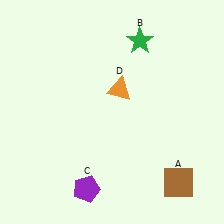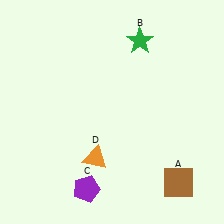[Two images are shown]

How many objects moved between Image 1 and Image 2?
1 object moved between the two images.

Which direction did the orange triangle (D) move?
The orange triangle (D) moved down.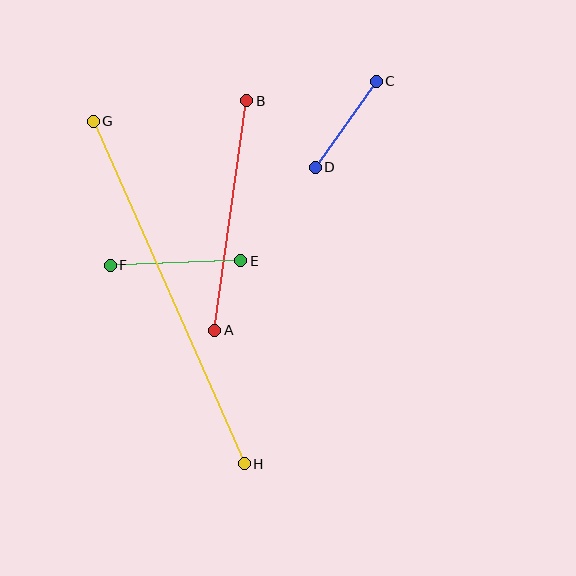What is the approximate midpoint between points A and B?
The midpoint is at approximately (231, 215) pixels.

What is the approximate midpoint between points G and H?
The midpoint is at approximately (169, 293) pixels.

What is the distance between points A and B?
The distance is approximately 232 pixels.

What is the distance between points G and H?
The distance is approximately 374 pixels.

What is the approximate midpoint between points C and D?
The midpoint is at approximately (346, 124) pixels.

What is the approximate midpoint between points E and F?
The midpoint is at approximately (175, 263) pixels.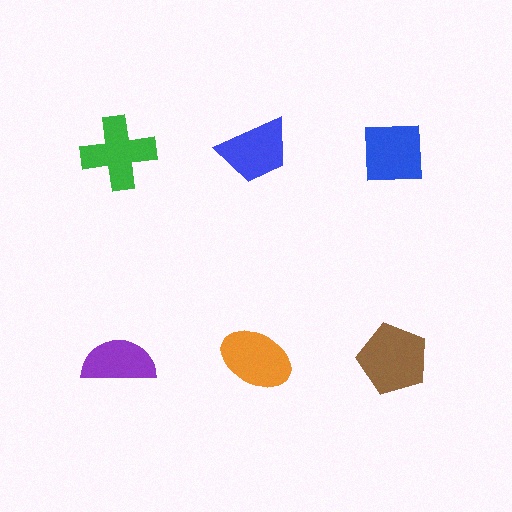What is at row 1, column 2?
A blue trapezoid.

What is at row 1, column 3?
A blue square.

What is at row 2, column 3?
A brown pentagon.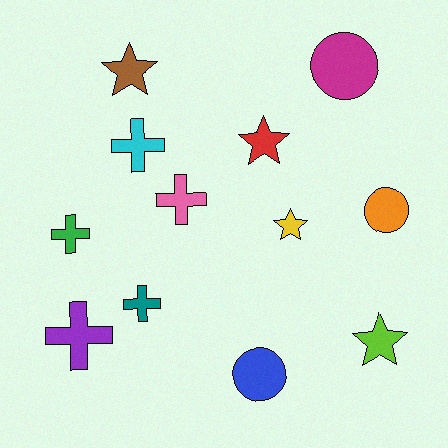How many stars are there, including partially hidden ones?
There are 4 stars.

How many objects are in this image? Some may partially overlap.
There are 12 objects.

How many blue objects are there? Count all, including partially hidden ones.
There is 1 blue object.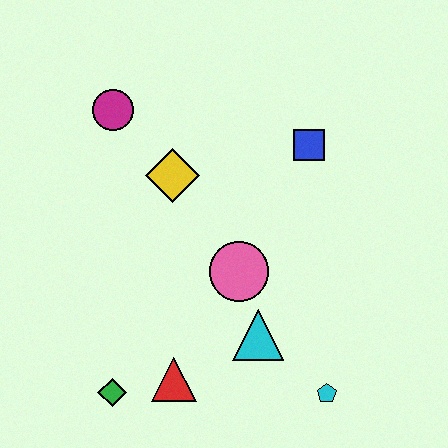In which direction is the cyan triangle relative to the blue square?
The cyan triangle is below the blue square.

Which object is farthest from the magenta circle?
The cyan pentagon is farthest from the magenta circle.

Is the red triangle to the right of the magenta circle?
Yes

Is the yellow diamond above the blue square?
No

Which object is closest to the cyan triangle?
The pink circle is closest to the cyan triangle.